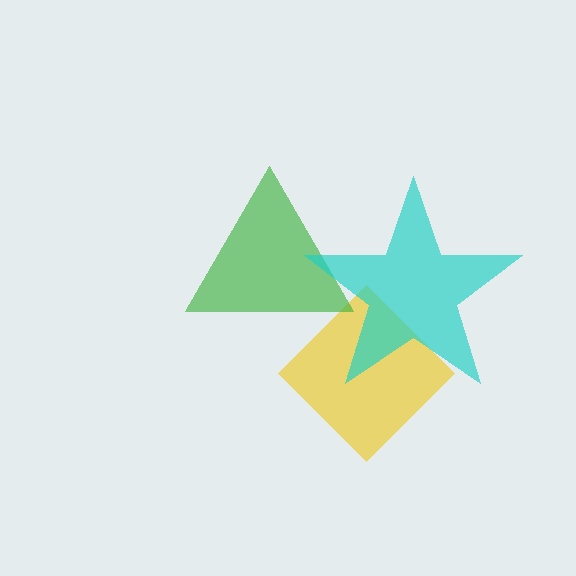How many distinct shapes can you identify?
There are 3 distinct shapes: a yellow diamond, a green triangle, a cyan star.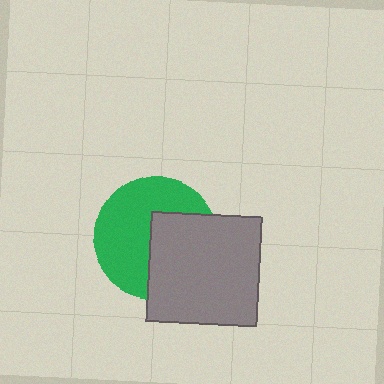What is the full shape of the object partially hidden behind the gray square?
The partially hidden object is a green circle.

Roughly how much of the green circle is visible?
About half of it is visible (roughly 57%).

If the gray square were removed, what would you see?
You would see the complete green circle.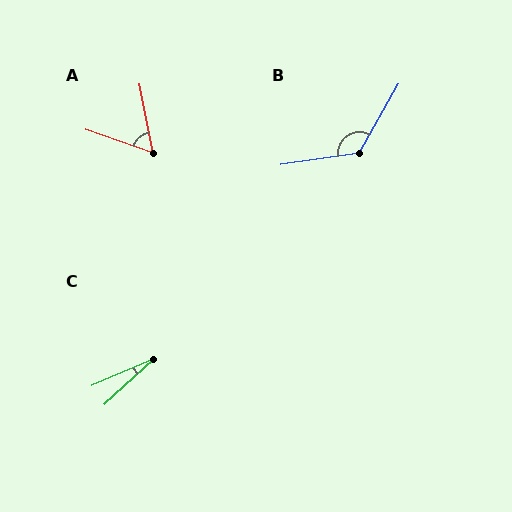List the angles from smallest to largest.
C (20°), A (60°), B (128°).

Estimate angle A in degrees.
Approximately 60 degrees.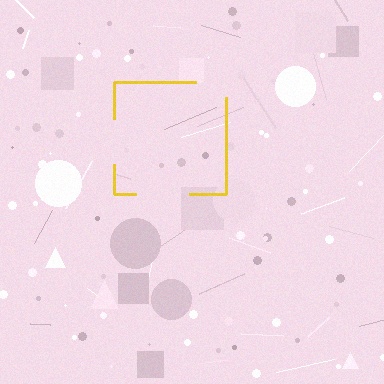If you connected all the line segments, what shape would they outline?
They would outline a square.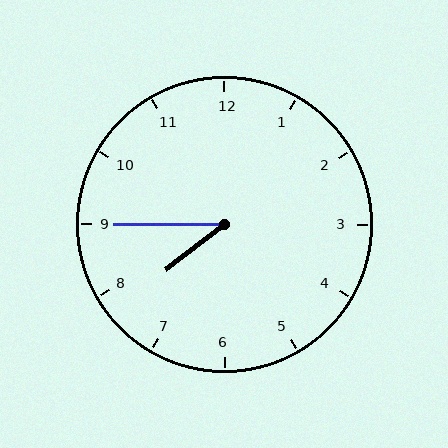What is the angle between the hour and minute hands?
Approximately 38 degrees.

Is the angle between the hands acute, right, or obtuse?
It is acute.